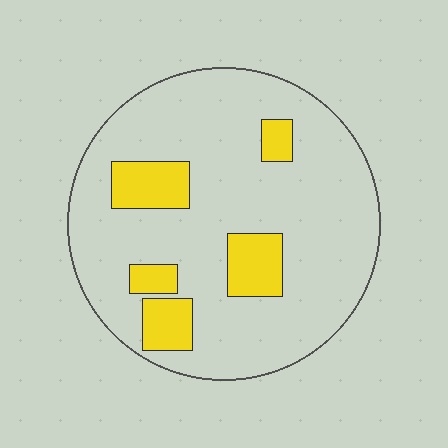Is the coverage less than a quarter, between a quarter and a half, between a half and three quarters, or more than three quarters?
Less than a quarter.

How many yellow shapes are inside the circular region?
5.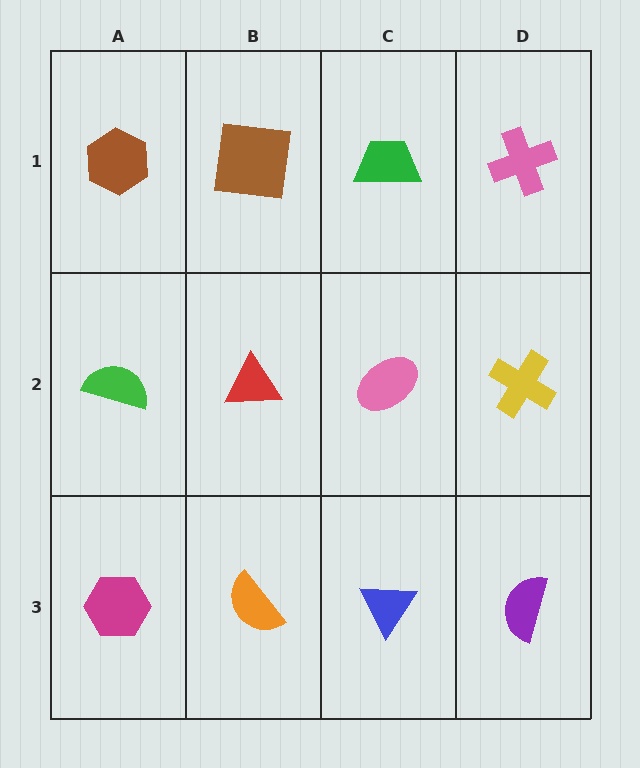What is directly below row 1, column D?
A yellow cross.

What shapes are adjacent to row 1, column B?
A red triangle (row 2, column B), a brown hexagon (row 1, column A), a green trapezoid (row 1, column C).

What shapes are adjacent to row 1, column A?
A green semicircle (row 2, column A), a brown square (row 1, column B).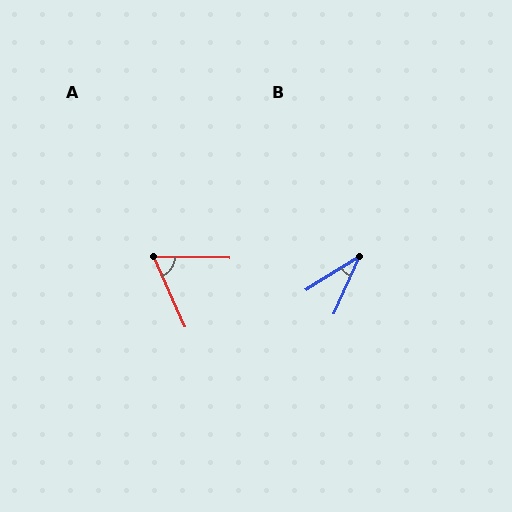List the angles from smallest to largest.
B (34°), A (64°).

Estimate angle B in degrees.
Approximately 34 degrees.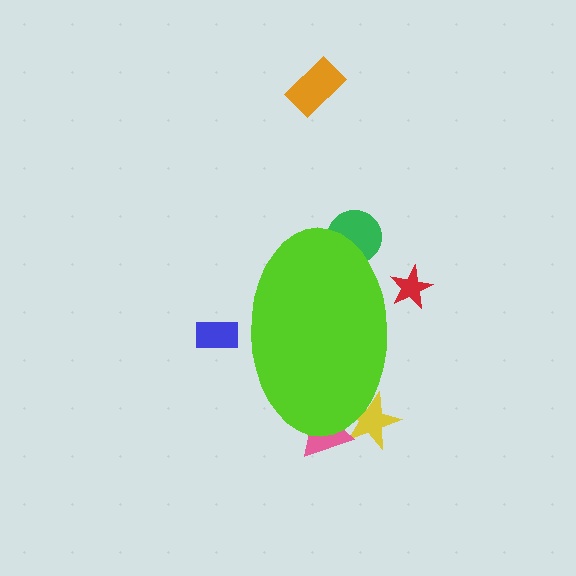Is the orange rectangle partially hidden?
No, the orange rectangle is fully visible.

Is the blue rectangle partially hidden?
Yes, the blue rectangle is partially hidden behind the lime ellipse.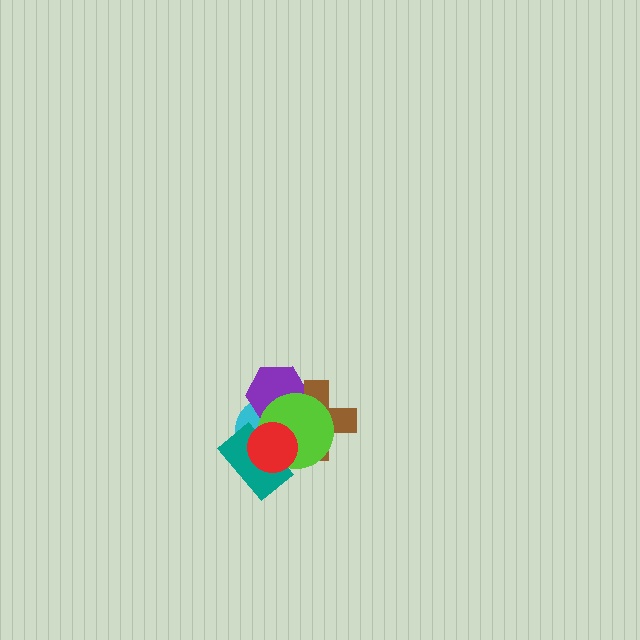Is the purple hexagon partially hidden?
Yes, it is partially covered by another shape.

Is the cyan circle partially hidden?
Yes, it is partially covered by another shape.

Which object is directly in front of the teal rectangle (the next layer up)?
The lime circle is directly in front of the teal rectangle.